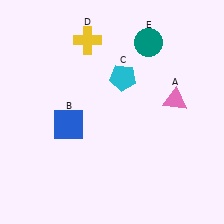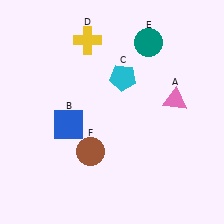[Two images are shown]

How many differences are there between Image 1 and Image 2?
There is 1 difference between the two images.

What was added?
A brown circle (F) was added in Image 2.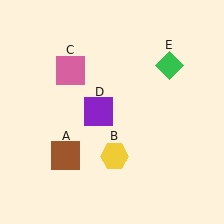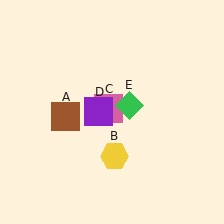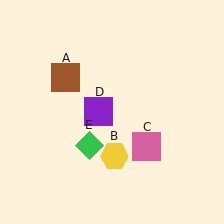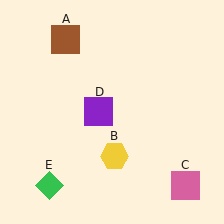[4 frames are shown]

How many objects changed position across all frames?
3 objects changed position: brown square (object A), pink square (object C), green diamond (object E).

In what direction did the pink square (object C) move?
The pink square (object C) moved down and to the right.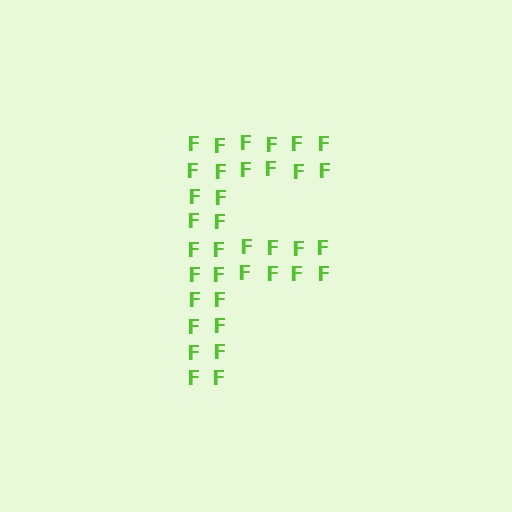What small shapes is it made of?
It is made of small letter F's.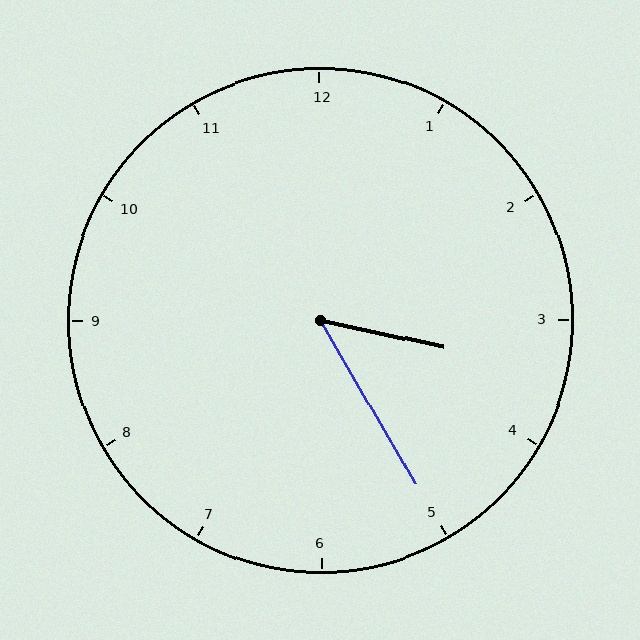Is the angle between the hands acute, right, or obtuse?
It is acute.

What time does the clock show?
3:25.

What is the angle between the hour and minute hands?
Approximately 48 degrees.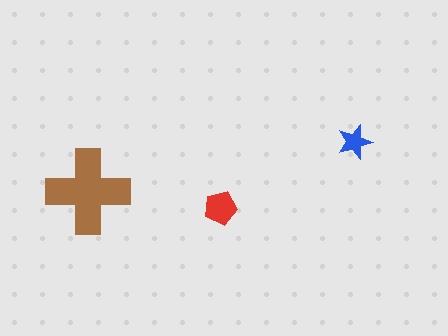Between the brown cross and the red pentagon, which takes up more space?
The brown cross.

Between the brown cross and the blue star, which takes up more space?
The brown cross.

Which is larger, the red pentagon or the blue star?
The red pentagon.